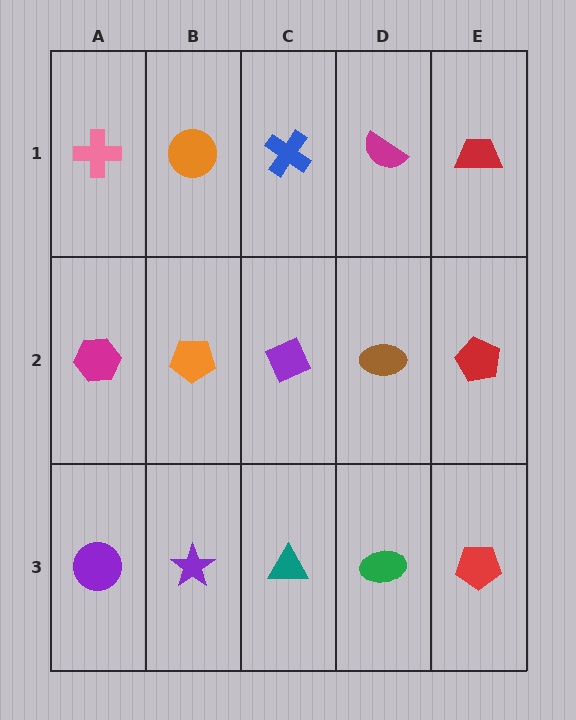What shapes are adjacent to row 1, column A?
A magenta hexagon (row 2, column A), an orange circle (row 1, column B).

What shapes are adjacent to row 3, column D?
A brown ellipse (row 2, column D), a teal triangle (row 3, column C), a red pentagon (row 3, column E).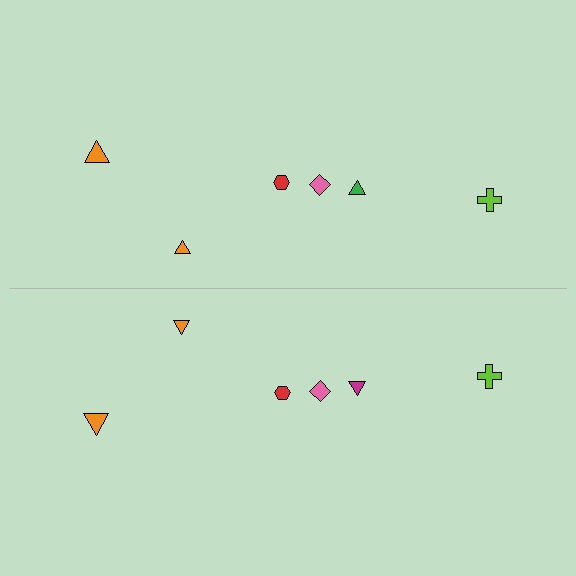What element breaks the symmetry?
The magenta triangle on the bottom side breaks the symmetry — its mirror counterpart is green.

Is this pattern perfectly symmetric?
No, the pattern is not perfectly symmetric. The magenta triangle on the bottom side breaks the symmetry — its mirror counterpart is green.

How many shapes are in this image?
There are 12 shapes in this image.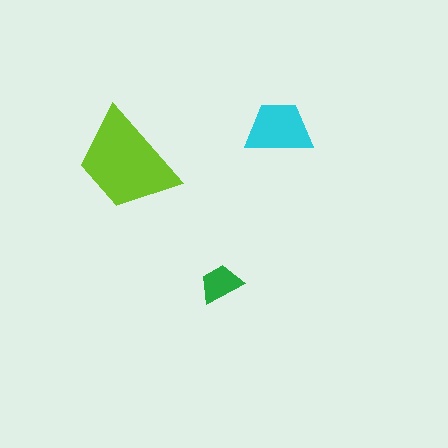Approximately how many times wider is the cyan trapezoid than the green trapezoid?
About 1.5 times wider.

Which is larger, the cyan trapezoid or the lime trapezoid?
The lime one.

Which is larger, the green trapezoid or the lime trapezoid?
The lime one.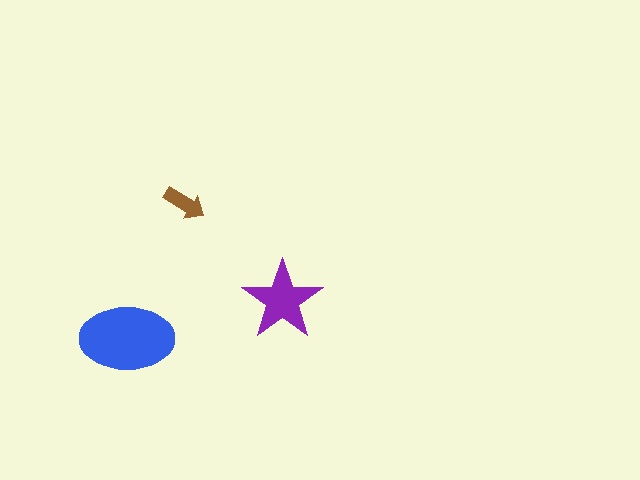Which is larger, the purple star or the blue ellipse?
The blue ellipse.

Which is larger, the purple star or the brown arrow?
The purple star.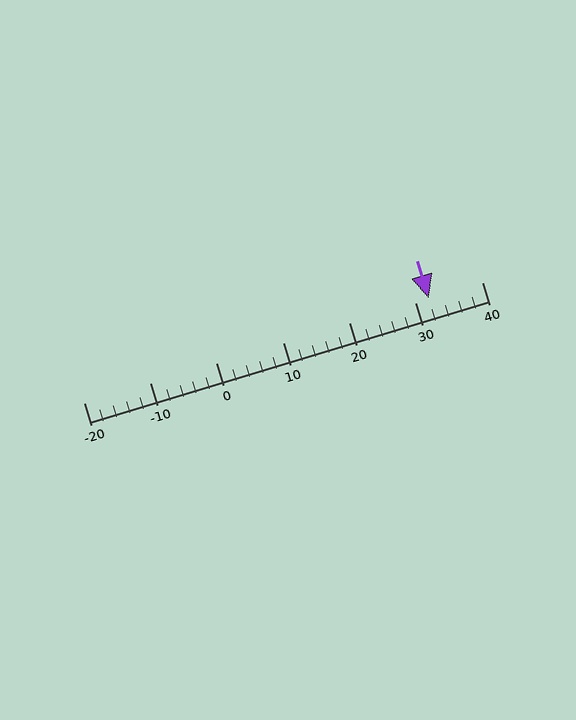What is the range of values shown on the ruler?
The ruler shows values from -20 to 40.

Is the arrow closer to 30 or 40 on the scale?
The arrow is closer to 30.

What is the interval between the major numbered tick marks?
The major tick marks are spaced 10 units apart.